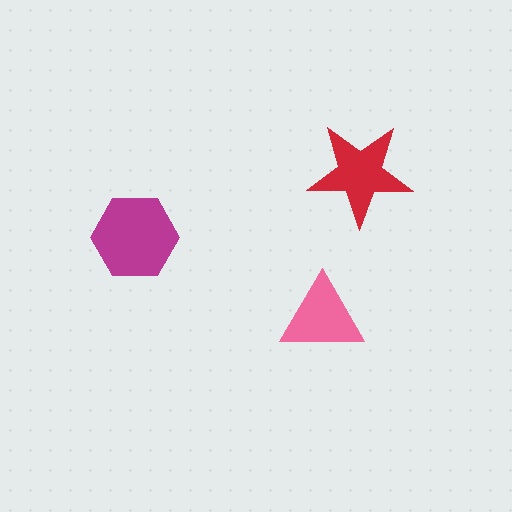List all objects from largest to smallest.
The magenta hexagon, the red star, the pink triangle.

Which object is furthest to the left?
The magenta hexagon is leftmost.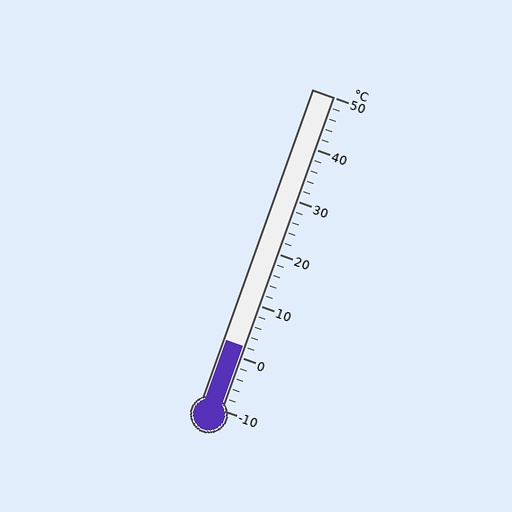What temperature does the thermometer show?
The thermometer shows approximately 2°C.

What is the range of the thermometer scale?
The thermometer scale ranges from -10°C to 50°C.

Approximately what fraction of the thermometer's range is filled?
The thermometer is filled to approximately 20% of its range.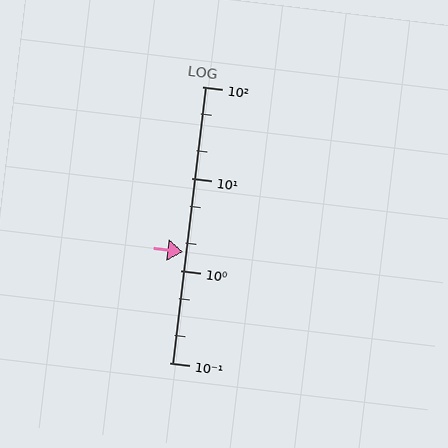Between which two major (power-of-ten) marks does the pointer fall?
The pointer is between 1 and 10.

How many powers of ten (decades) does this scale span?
The scale spans 3 decades, from 0.1 to 100.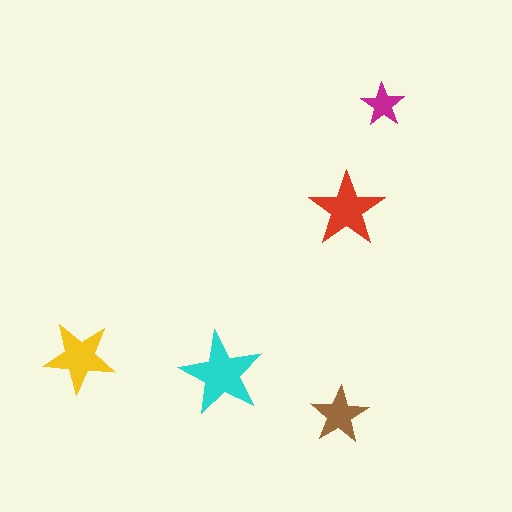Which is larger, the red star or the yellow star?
The red one.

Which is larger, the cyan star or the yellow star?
The cyan one.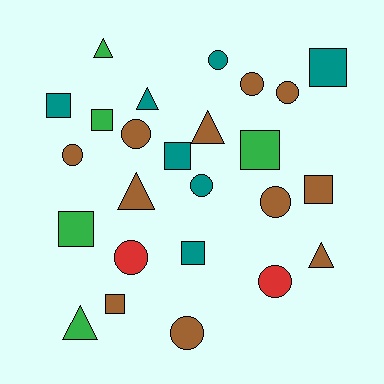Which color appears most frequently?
Brown, with 11 objects.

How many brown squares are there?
There are 2 brown squares.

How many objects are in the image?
There are 25 objects.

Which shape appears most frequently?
Circle, with 10 objects.